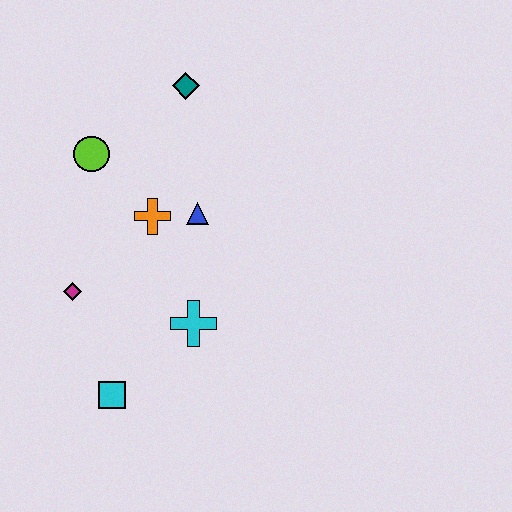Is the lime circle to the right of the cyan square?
No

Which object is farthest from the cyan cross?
The teal diamond is farthest from the cyan cross.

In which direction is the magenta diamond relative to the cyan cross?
The magenta diamond is to the left of the cyan cross.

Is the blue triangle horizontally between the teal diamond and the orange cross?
No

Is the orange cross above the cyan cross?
Yes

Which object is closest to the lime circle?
The orange cross is closest to the lime circle.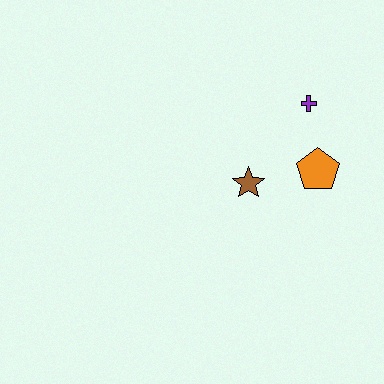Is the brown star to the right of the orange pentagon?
No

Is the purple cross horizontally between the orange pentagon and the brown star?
Yes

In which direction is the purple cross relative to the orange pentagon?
The purple cross is above the orange pentagon.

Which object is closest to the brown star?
The orange pentagon is closest to the brown star.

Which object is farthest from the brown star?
The purple cross is farthest from the brown star.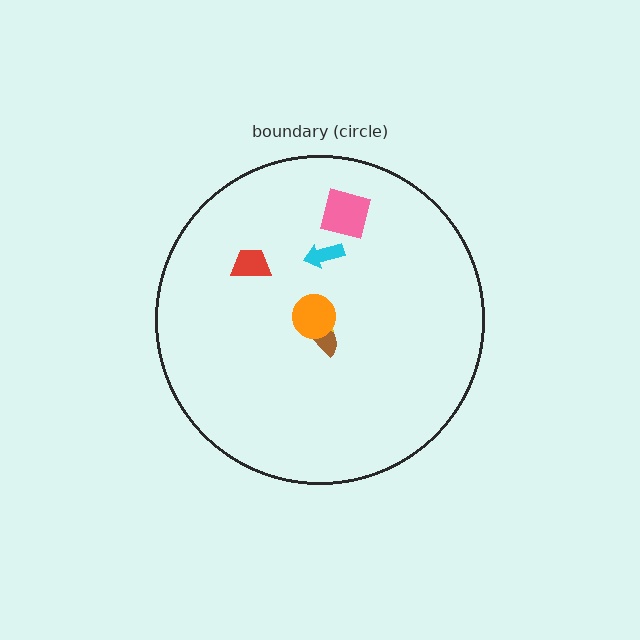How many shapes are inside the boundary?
6 inside, 0 outside.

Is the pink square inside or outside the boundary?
Inside.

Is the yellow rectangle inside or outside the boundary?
Inside.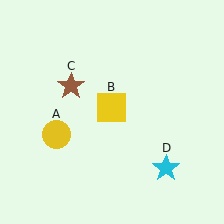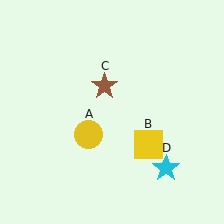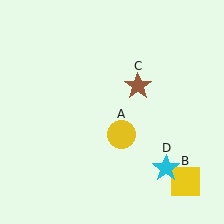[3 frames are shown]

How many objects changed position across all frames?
3 objects changed position: yellow circle (object A), yellow square (object B), brown star (object C).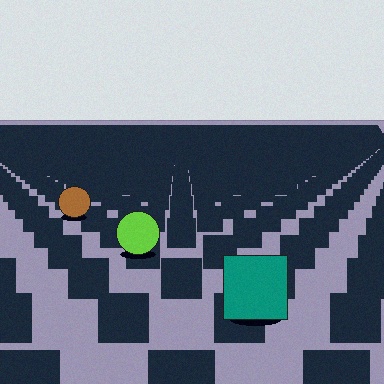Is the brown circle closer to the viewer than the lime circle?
No. The lime circle is closer — you can tell from the texture gradient: the ground texture is coarser near it.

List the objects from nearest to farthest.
From nearest to farthest: the teal square, the lime circle, the brown circle.